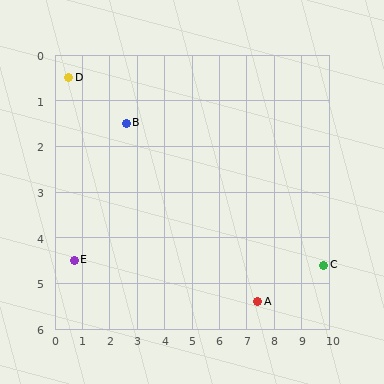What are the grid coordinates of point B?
Point B is at approximately (2.6, 1.5).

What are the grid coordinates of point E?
Point E is at approximately (0.7, 4.5).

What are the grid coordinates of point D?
Point D is at approximately (0.5, 0.5).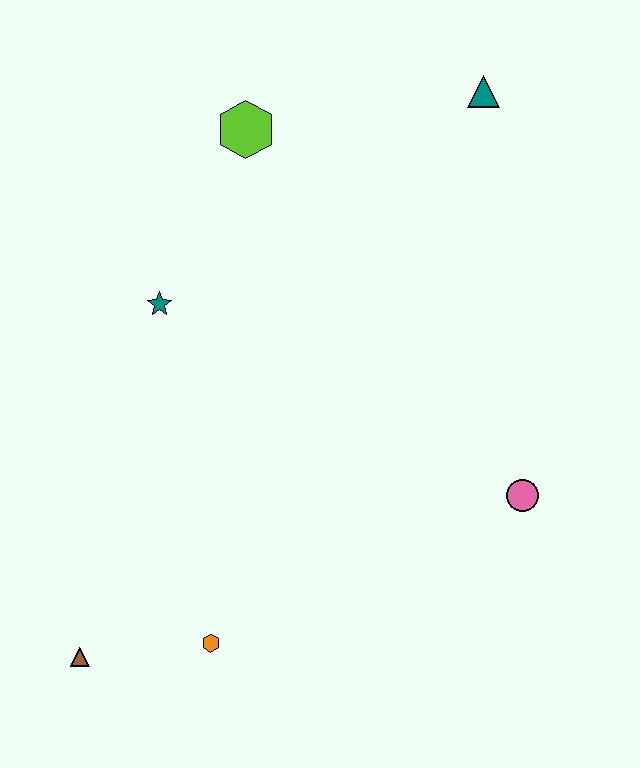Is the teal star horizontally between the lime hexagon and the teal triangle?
No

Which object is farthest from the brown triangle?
The teal triangle is farthest from the brown triangle.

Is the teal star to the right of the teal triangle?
No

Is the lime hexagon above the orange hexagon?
Yes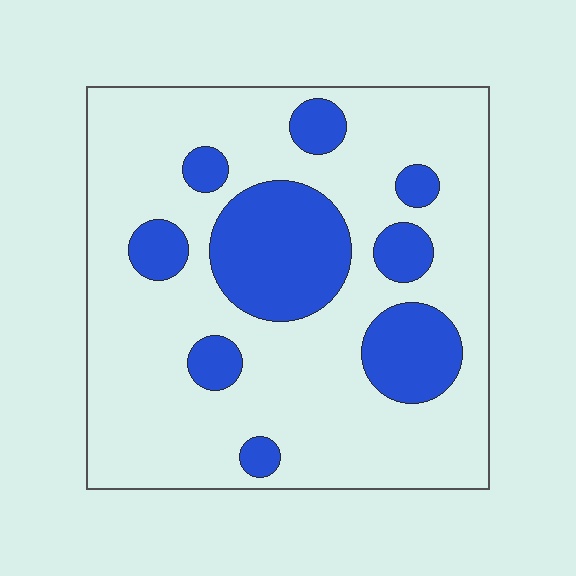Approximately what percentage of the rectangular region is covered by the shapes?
Approximately 25%.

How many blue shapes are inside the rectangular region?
9.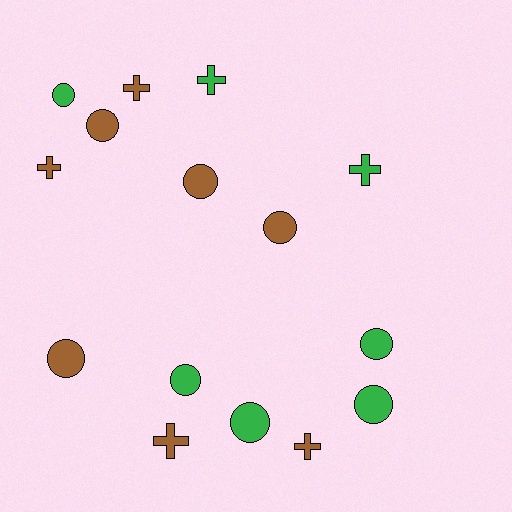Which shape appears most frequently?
Circle, with 9 objects.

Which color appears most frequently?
Brown, with 8 objects.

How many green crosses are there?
There are 2 green crosses.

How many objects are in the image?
There are 15 objects.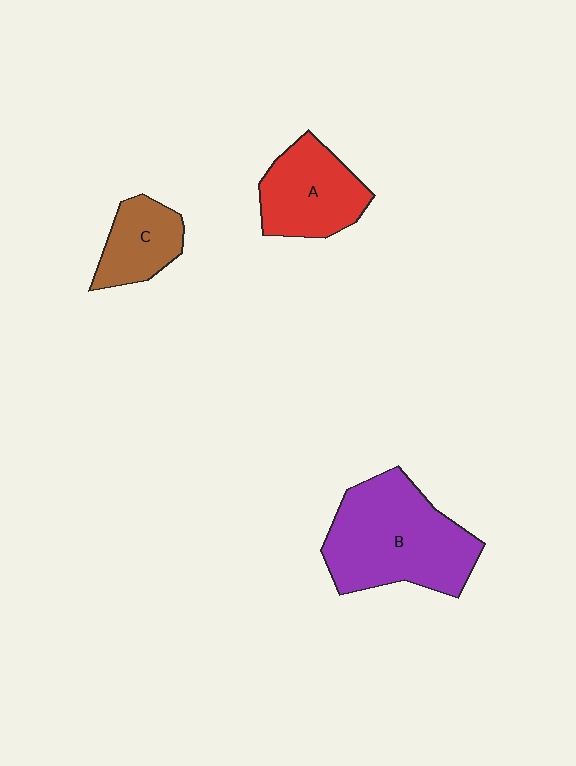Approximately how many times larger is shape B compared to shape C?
Approximately 2.4 times.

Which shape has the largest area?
Shape B (purple).